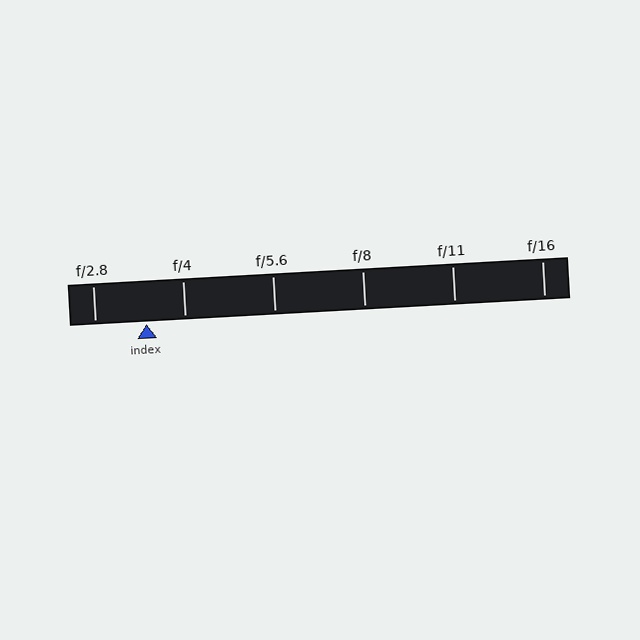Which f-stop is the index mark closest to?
The index mark is closest to f/4.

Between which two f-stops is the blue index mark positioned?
The index mark is between f/2.8 and f/4.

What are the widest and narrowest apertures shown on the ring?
The widest aperture shown is f/2.8 and the narrowest is f/16.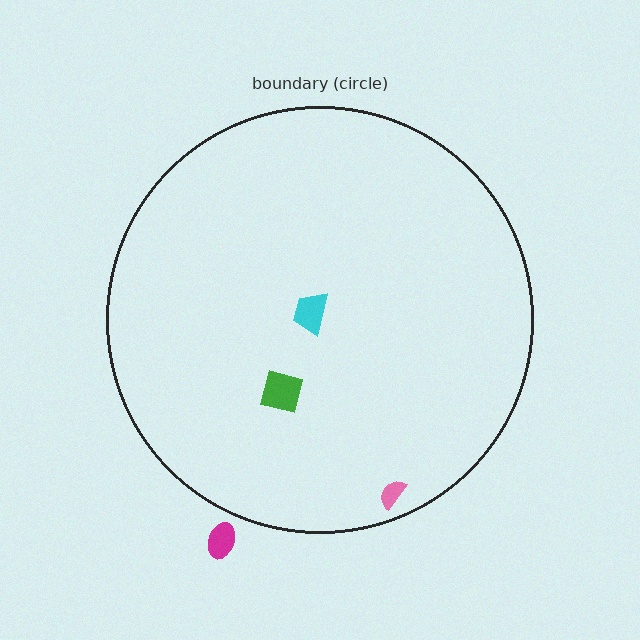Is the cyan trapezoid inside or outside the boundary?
Inside.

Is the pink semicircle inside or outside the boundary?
Inside.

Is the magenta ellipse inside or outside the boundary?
Outside.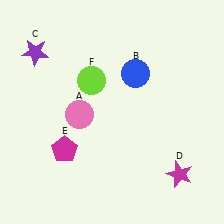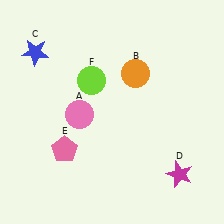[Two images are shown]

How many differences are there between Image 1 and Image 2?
There are 3 differences between the two images.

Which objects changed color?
B changed from blue to orange. C changed from purple to blue. E changed from magenta to pink.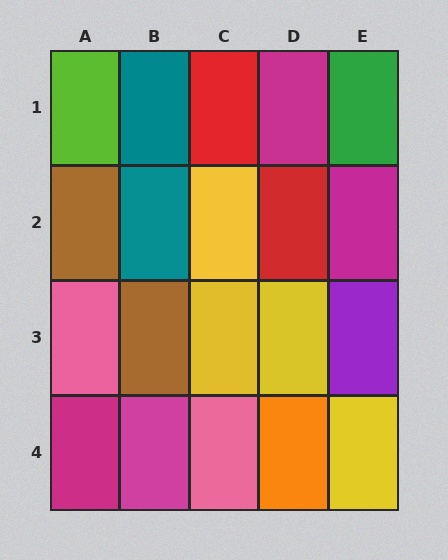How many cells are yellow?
4 cells are yellow.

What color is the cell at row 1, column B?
Teal.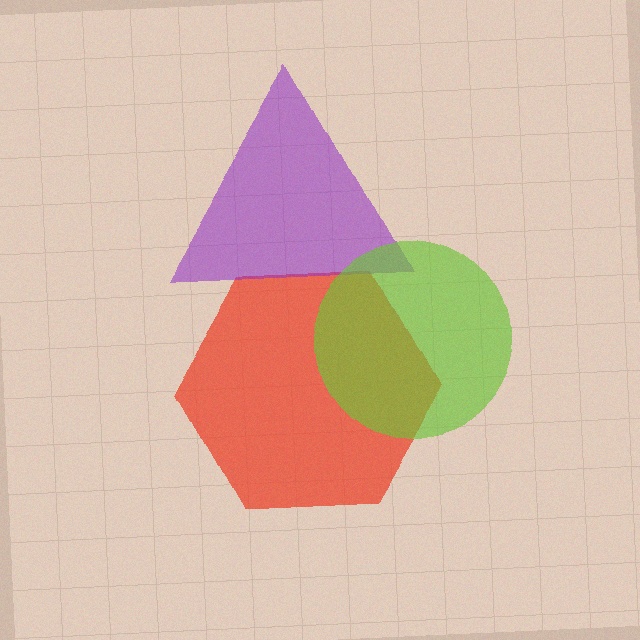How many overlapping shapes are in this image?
There are 3 overlapping shapes in the image.